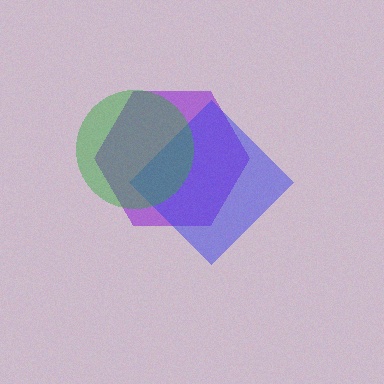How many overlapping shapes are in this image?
There are 3 overlapping shapes in the image.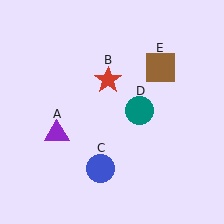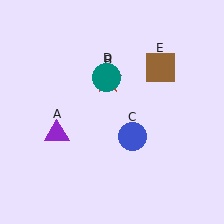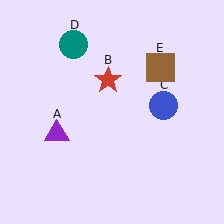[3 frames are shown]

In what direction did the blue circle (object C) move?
The blue circle (object C) moved up and to the right.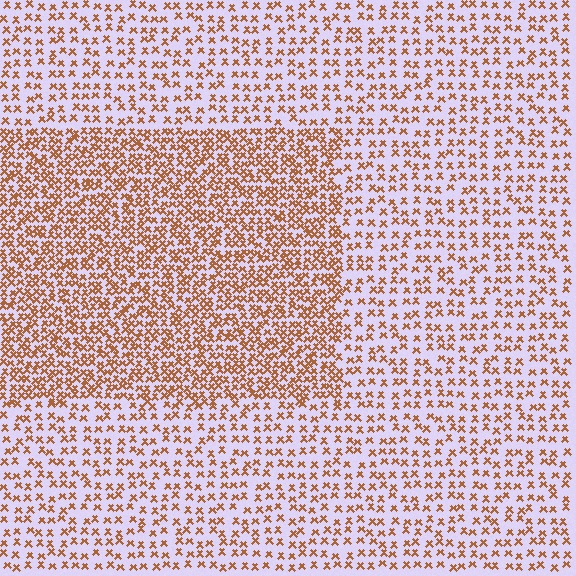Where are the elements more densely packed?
The elements are more densely packed inside the rectangle boundary.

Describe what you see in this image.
The image contains small brown elements arranged at two different densities. A rectangle-shaped region is visible where the elements are more densely packed than the surrounding area.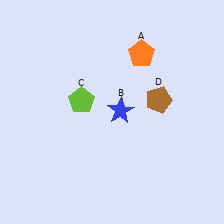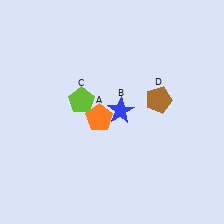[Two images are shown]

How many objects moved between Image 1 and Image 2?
1 object moved between the two images.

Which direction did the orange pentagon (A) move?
The orange pentagon (A) moved down.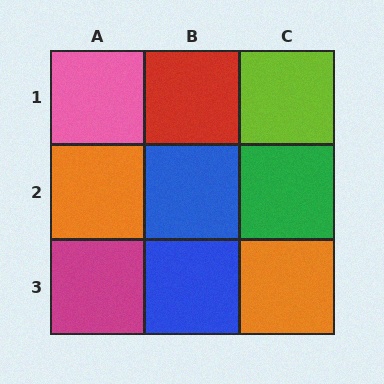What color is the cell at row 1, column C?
Lime.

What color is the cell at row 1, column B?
Red.